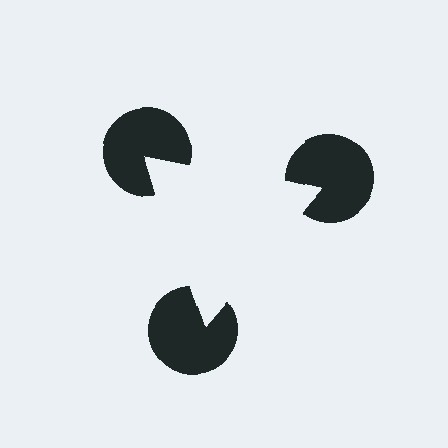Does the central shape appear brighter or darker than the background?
It typically appears slightly brighter than the background, even though no actual brightness change is drawn.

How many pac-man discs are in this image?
There are 3 — one at each vertex of the illusory triangle.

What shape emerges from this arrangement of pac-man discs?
An illusory triangle — its edges are inferred from the aligned wedge cuts in the pac-man discs, not physically drawn.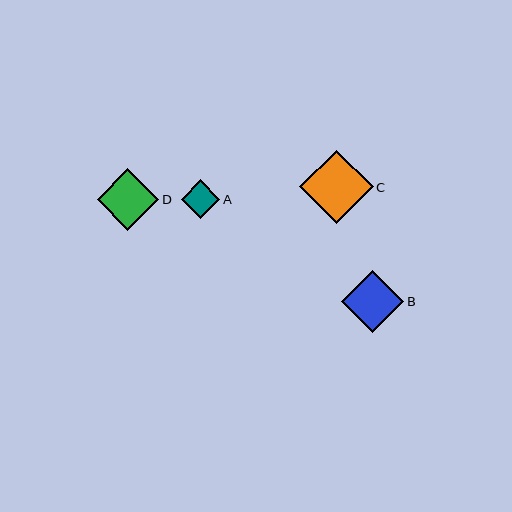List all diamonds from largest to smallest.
From largest to smallest: C, B, D, A.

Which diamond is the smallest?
Diamond A is the smallest with a size of approximately 39 pixels.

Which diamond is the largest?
Diamond C is the largest with a size of approximately 74 pixels.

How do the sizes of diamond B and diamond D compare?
Diamond B and diamond D are approximately the same size.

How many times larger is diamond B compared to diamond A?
Diamond B is approximately 1.6 times the size of diamond A.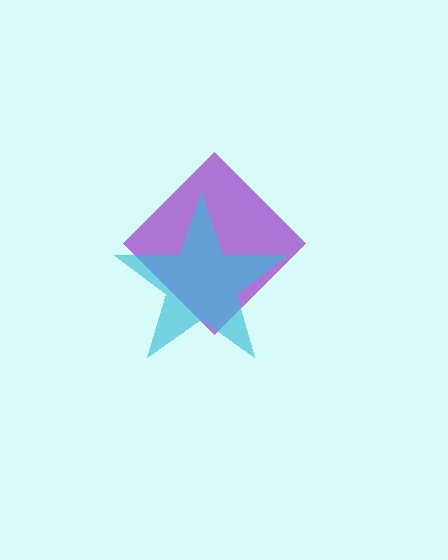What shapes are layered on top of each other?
The layered shapes are: a purple diamond, a cyan star.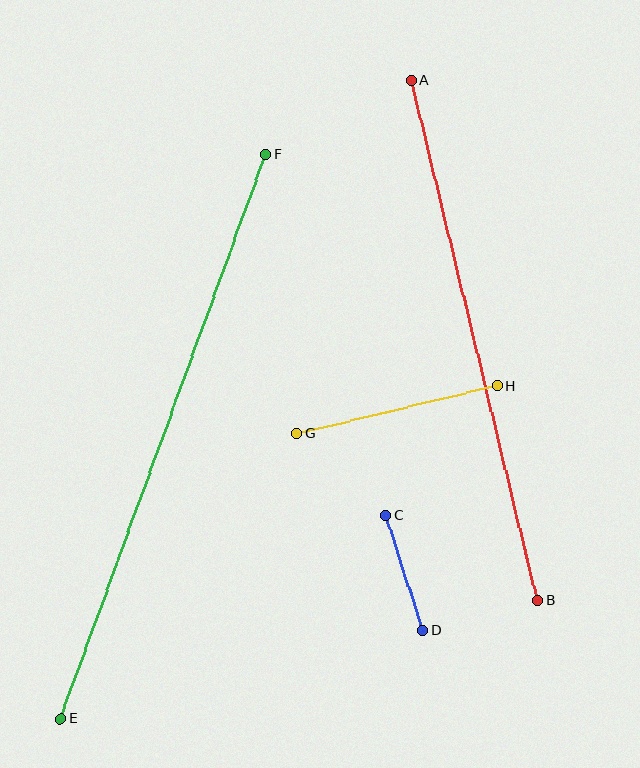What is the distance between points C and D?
The distance is approximately 121 pixels.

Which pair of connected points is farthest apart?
Points E and F are farthest apart.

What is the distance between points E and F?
The distance is approximately 601 pixels.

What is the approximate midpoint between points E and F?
The midpoint is at approximately (163, 437) pixels.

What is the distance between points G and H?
The distance is approximately 207 pixels.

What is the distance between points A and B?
The distance is approximately 535 pixels.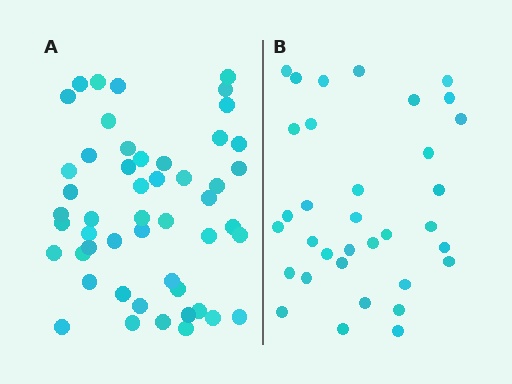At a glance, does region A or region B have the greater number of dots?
Region A (the left region) has more dots.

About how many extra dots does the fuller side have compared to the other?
Region A has approximately 15 more dots than region B.